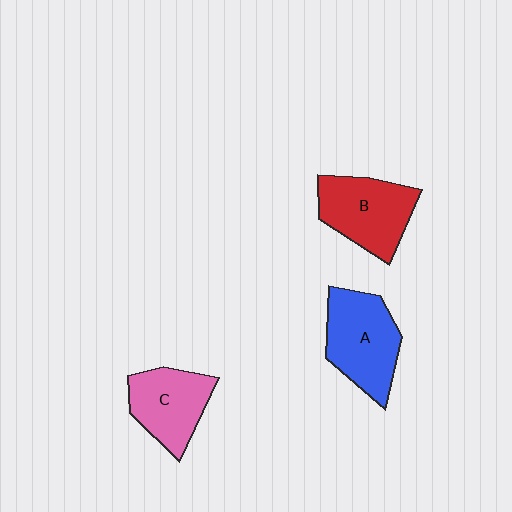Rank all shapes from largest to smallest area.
From largest to smallest: A (blue), B (red), C (pink).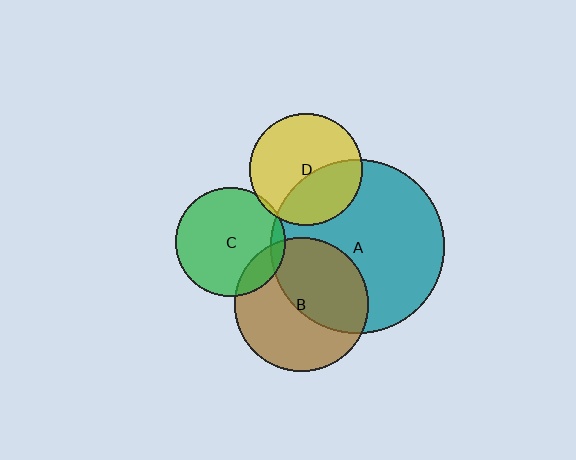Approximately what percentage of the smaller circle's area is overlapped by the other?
Approximately 5%.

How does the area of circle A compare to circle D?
Approximately 2.4 times.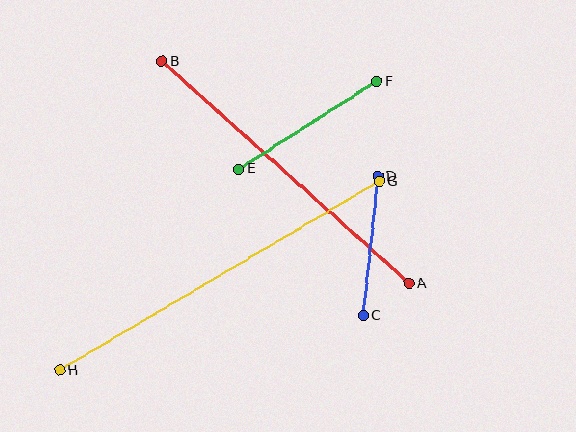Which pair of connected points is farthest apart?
Points G and H are farthest apart.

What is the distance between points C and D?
The distance is approximately 140 pixels.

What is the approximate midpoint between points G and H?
The midpoint is at approximately (219, 276) pixels.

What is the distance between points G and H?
The distance is approximately 371 pixels.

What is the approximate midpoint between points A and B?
The midpoint is at approximately (285, 172) pixels.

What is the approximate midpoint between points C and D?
The midpoint is at approximately (370, 246) pixels.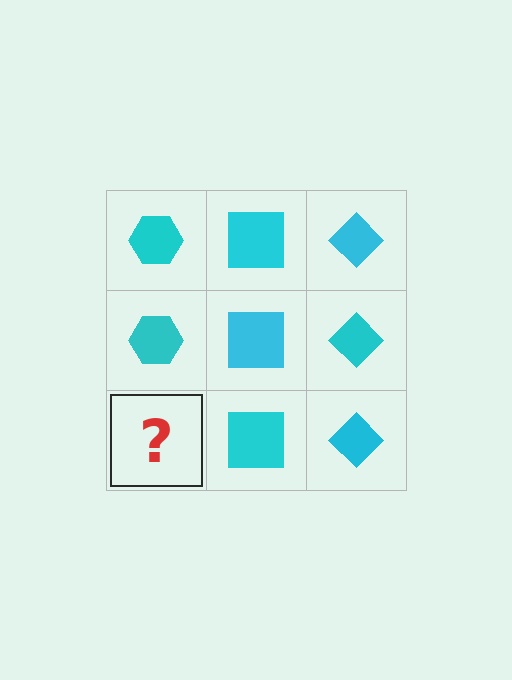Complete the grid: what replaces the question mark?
The question mark should be replaced with a cyan hexagon.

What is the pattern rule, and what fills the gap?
The rule is that each column has a consistent shape. The gap should be filled with a cyan hexagon.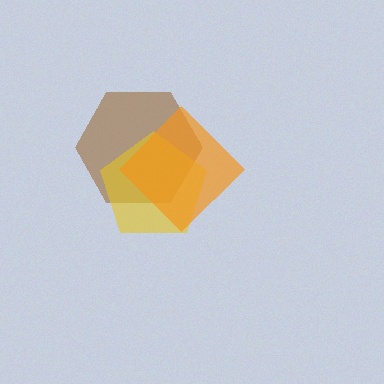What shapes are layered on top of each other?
The layered shapes are: a brown hexagon, a yellow pentagon, an orange diamond.